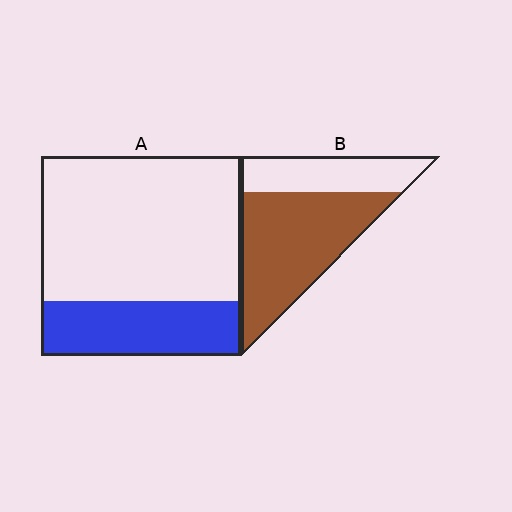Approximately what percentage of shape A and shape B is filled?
A is approximately 30% and B is approximately 65%.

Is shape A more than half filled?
No.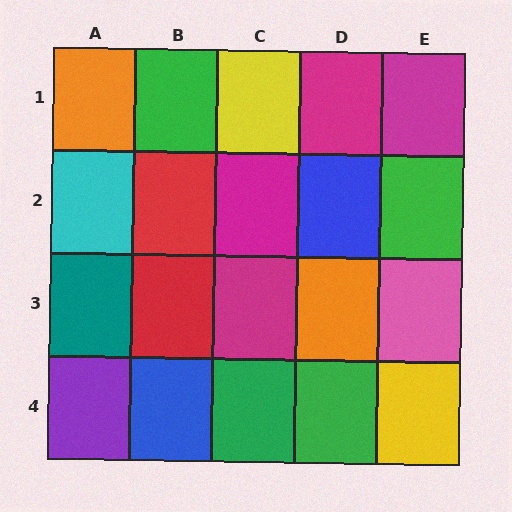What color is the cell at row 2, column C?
Magenta.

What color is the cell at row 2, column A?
Cyan.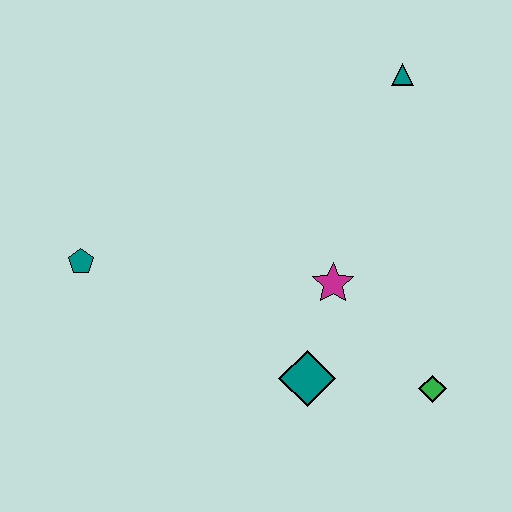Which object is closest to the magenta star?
The teal diamond is closest to the magenta star.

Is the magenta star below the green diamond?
No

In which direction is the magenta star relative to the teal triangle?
The magenta star is below the teal triangle.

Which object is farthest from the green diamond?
The teal pentagon is farthest from the green diamond.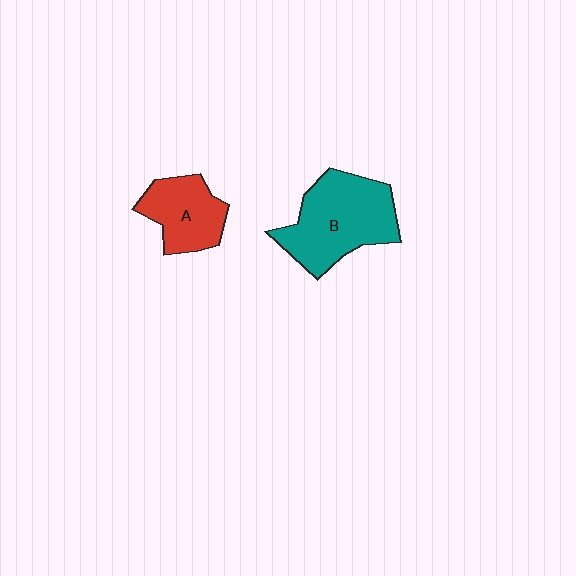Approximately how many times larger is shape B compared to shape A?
Approximately 1.6 times.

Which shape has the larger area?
Shape B (teal).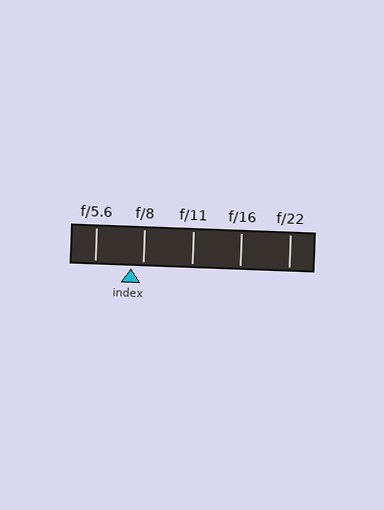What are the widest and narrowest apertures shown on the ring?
The widest aperture shown is f/5.6 and the narrowest is f/22.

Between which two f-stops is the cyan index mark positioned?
The index mark is between f/5.6 and f/8.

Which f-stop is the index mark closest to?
The index mark is closest to f/8.